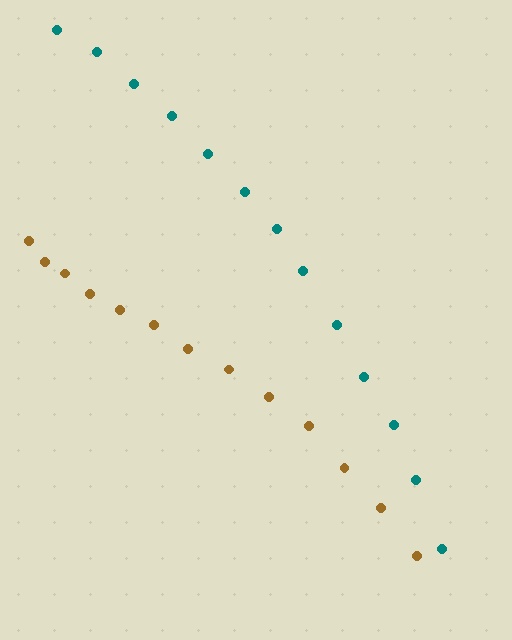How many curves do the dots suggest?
There are 2 distinct paths.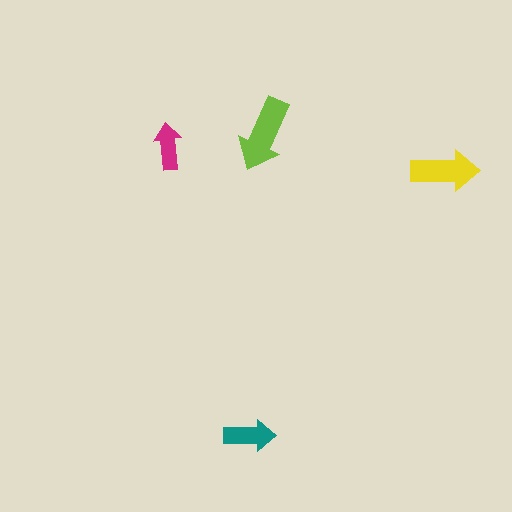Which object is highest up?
The lime arrow is topmost.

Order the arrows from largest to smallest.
the lime one, the yellow one, the teal one, the magenta one.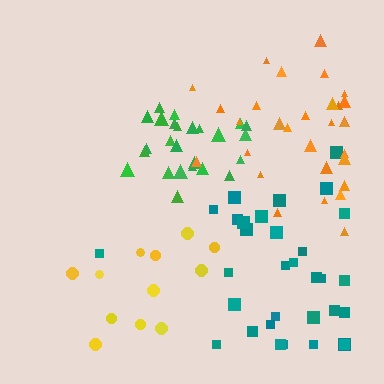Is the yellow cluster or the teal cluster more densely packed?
Teal.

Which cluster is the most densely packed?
Green.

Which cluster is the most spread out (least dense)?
Yellow.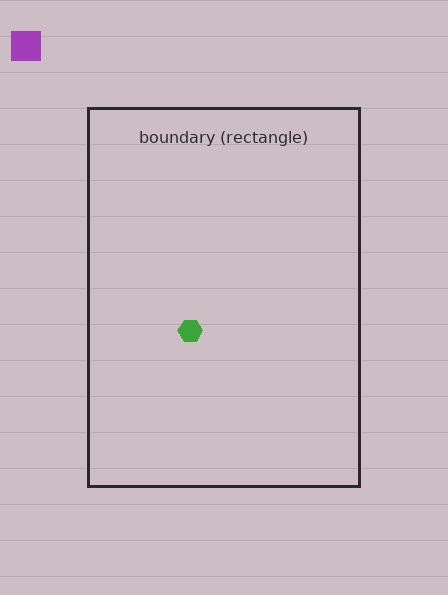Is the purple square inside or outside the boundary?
Outside.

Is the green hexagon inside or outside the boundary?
Inside.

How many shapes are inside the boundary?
1 inside, 1 outside.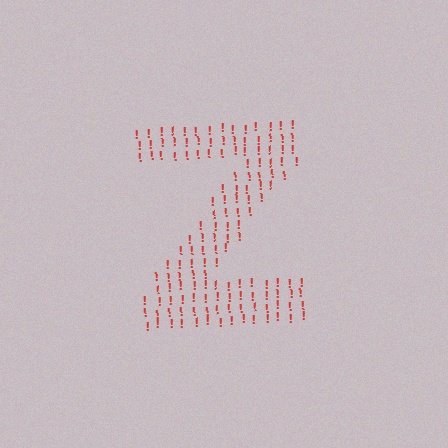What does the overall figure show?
The overall figure shows the letter Z.